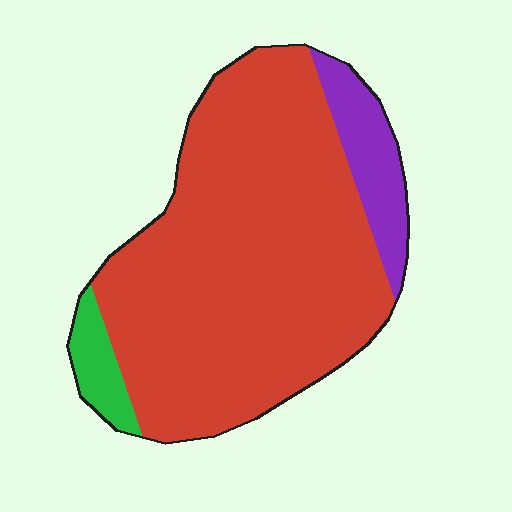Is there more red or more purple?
Red.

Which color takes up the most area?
Red, at roughly 85%.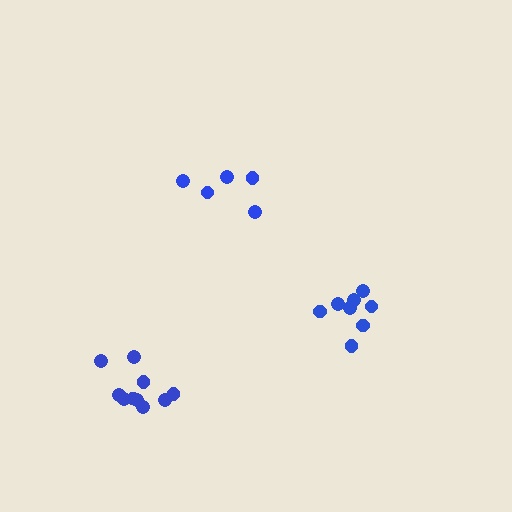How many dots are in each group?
Group 1: 8 dots, Group 2: 5 dots, Group 3: 10 dots (23 total).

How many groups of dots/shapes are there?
There are 3 groups.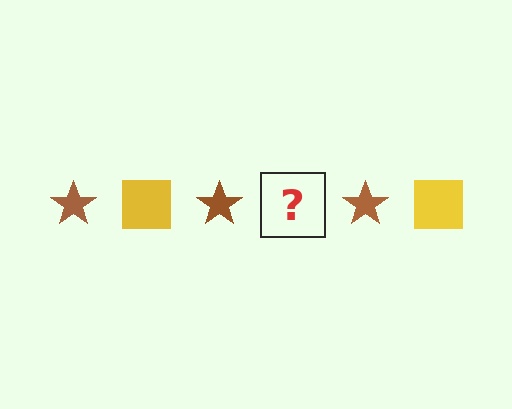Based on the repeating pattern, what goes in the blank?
The blank should be a yellow square.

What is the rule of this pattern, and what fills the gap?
The rule is that the pattern alternates between brown star and yellow square. The gap should be filled with a yellow square.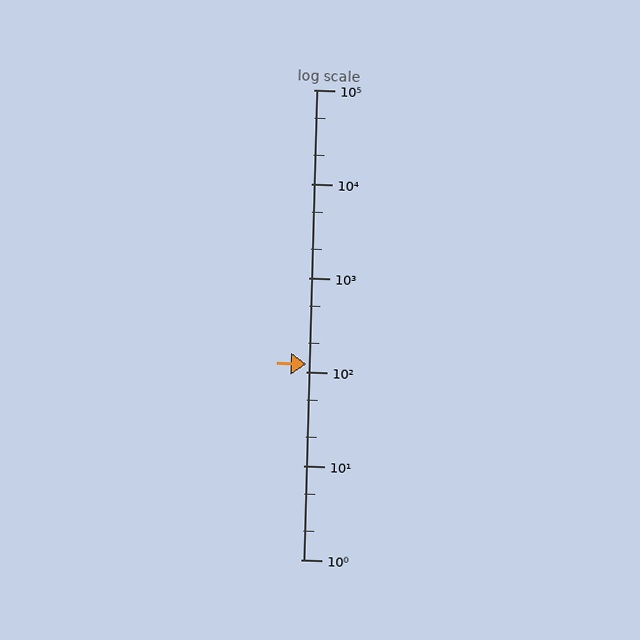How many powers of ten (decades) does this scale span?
The scale spans 5 decades, from 1 to 100000.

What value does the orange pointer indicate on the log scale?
The pointer indicates approximately 120.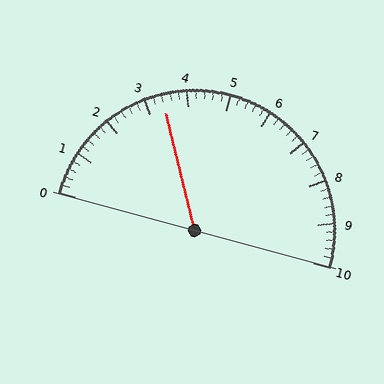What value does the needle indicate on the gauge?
The needle indicates approximately 3.4.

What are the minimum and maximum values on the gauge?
The gauge ranges from 0 to 10.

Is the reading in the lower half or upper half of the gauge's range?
The reading is in the lower half of the range (0 to 10).